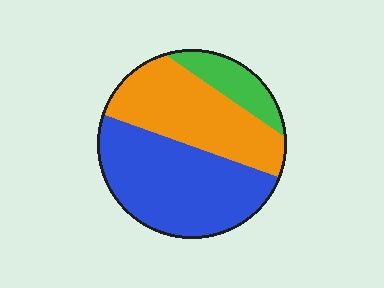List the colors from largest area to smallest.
From largest to smallest: blue, orange, green.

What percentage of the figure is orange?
Orange covers about 40% of the figure.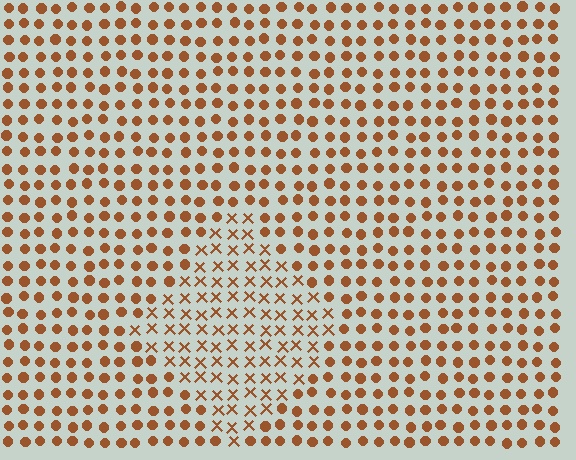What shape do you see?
I see a diamond.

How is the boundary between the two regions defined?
The boundary is defined by a change in element shape: X marks inside vs. circles outside. All elements share the same color and spacing.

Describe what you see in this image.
The image is filled with small brown elements arranged in a uniform grid. A diamond-shaped region contains X marks, while the surrounding area contains circles. The boundary is defined purely by the change in element shape.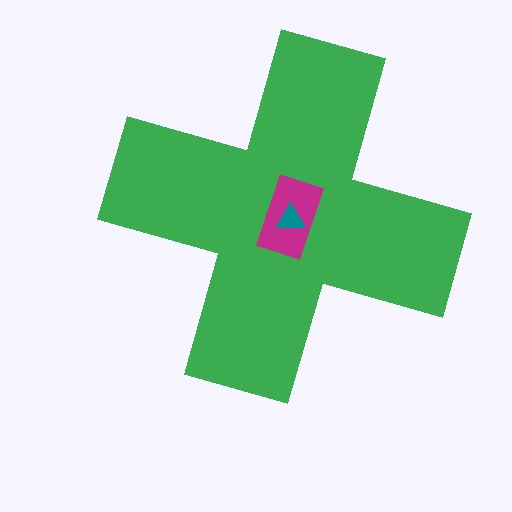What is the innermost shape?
The teal triangle.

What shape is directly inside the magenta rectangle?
The teal triangle.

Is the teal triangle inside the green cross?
Yes.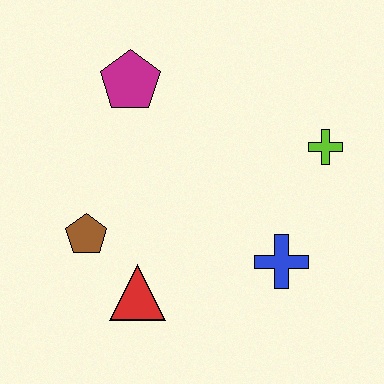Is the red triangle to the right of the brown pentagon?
Yes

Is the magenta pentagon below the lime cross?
No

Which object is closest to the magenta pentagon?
The brown pentagon is closest to the magenta pentagon.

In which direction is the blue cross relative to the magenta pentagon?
The blue cross is below the magenta pentagon.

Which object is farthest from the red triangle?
The lime cross is farthest from the red triangle.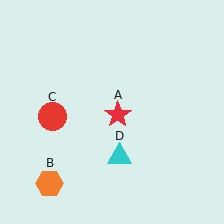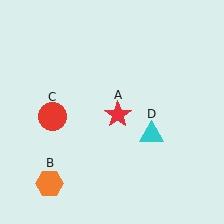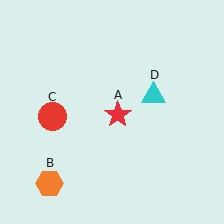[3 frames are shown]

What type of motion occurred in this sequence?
The cyan triangle (object D) rotated counterclockwise around the center of the scene.